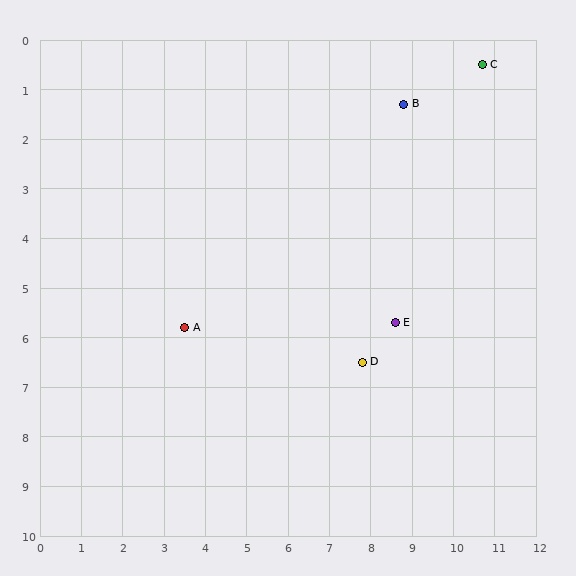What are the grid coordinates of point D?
Point D is at approximately (7.8, 6.5).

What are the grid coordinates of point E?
Point E is at approximately (8.6, 5.7).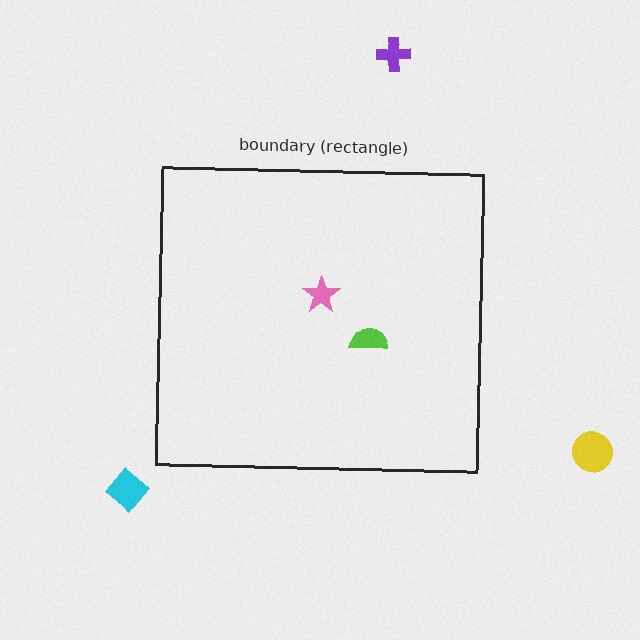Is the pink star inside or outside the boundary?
Inside.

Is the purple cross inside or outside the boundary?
Outside.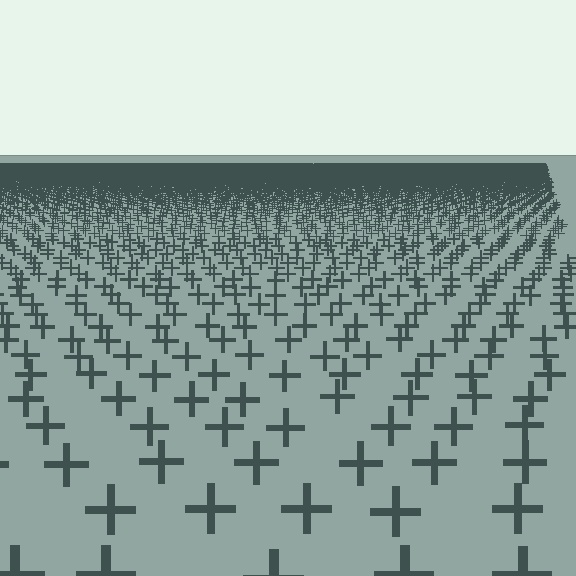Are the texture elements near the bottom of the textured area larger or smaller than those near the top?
Larger. Near the bottom, elements are closer to the viewer and appear at a bigger on-screen size.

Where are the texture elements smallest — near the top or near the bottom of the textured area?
Near the top.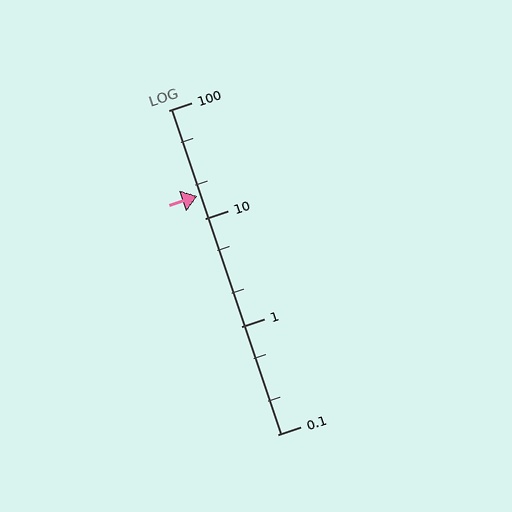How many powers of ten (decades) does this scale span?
The scale spans 3 decades, from 0.1 to 100.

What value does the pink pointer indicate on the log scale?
The pointer indicates approximately 16.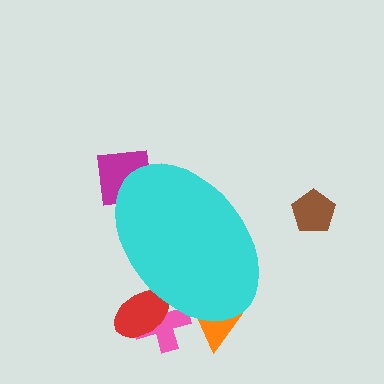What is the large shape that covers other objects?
A cyan ellipse.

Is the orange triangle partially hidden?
Yes, the orange triangle is partially hidden behind the cyan ellipse.